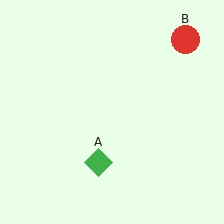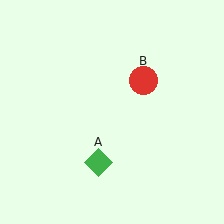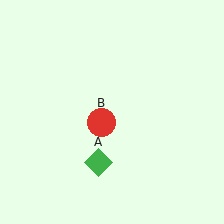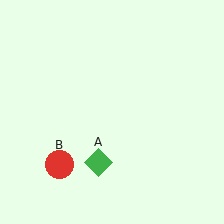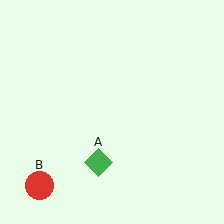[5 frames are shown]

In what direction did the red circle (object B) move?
The red circle (object B) moved down and to the left.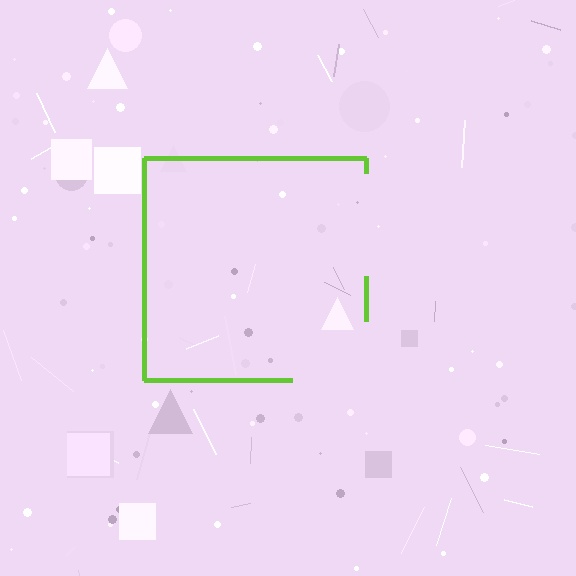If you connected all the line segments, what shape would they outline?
They would outline a square.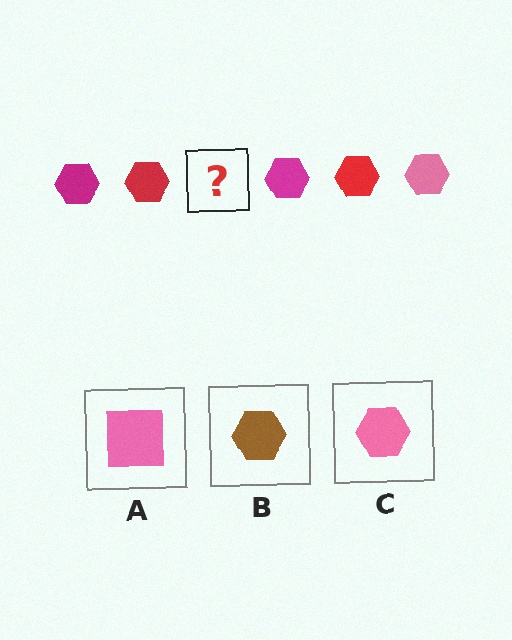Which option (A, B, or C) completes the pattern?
C.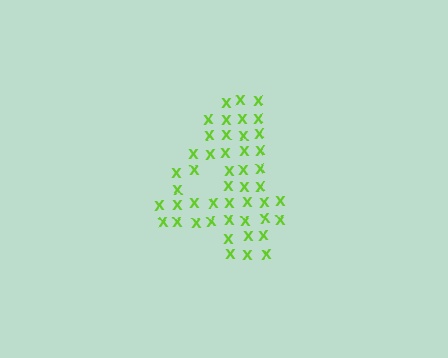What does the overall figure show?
The overall figure shows the digit 4.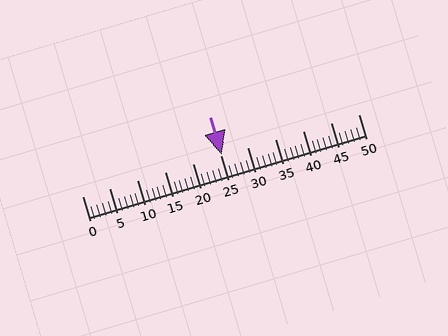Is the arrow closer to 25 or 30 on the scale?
The arrow is closer to 25.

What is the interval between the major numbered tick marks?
The major tick marks are spaced 5 units apart.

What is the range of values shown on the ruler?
The ruler shows values from 0 to 50.